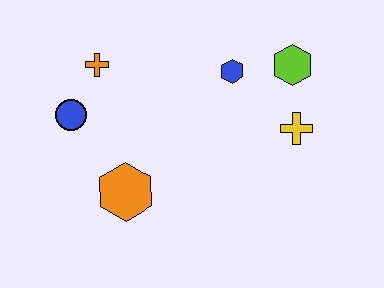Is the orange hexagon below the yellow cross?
Yes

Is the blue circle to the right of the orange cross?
No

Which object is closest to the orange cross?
The blue circle is closest to the orange cross.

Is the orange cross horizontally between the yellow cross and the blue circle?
Yes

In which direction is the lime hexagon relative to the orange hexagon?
The lime hexagon is to the right of the orange hexagon.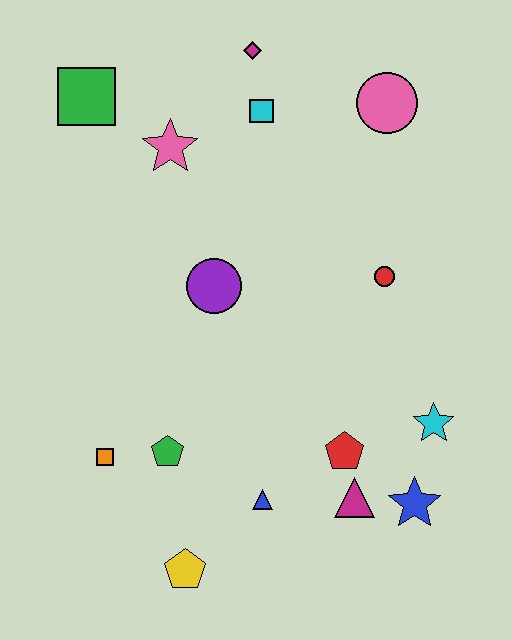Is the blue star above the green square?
No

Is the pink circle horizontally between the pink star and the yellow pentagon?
No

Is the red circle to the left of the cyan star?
Yes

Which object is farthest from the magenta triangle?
The green square is farthest from the magenta triangle.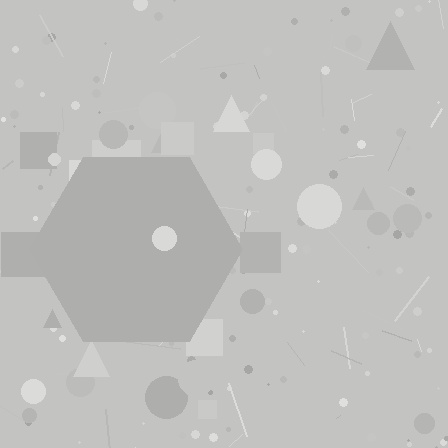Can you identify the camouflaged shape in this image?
The camouflaged shape is a hexagon.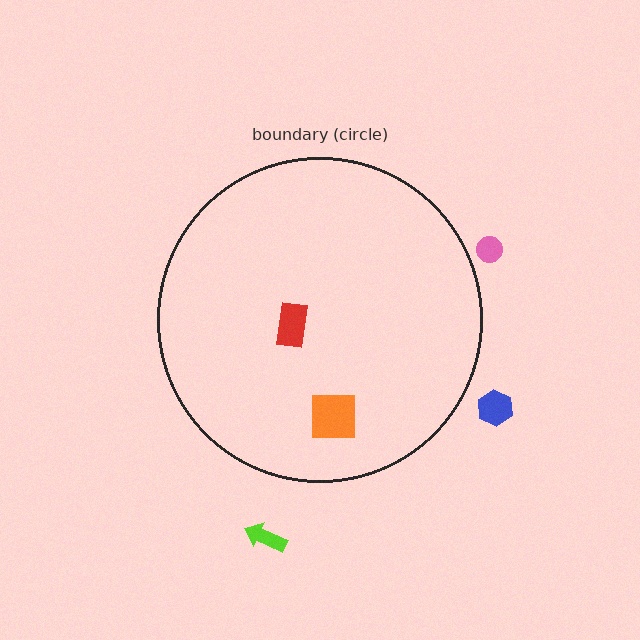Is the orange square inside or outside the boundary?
Inside.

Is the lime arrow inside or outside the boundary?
Outside.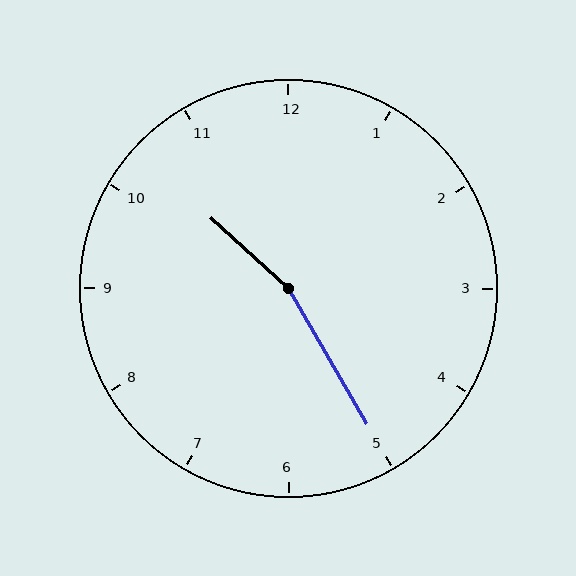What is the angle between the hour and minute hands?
Approximately 162 degrees.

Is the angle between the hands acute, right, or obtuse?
It is obtuse.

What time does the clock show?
10:25.